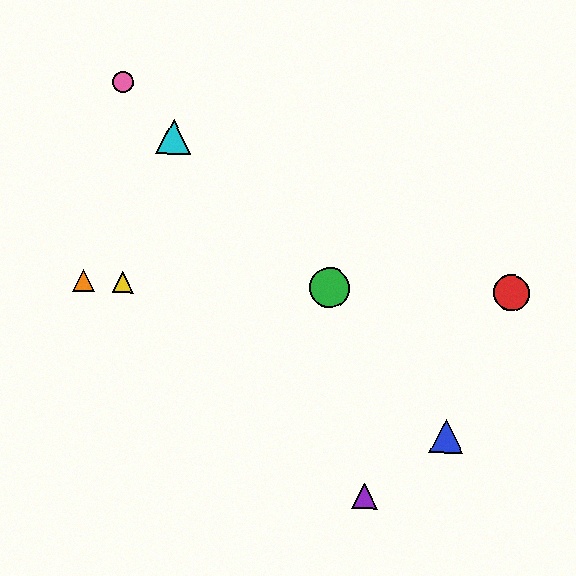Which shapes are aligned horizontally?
The red circle, the green circle, the yellow triangle, the orange triangle are aligned horizontally.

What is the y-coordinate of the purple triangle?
The purple triangle is at y≈496.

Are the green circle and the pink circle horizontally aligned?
No, the green circle is at y≈288 and the pink circle is at y≈82.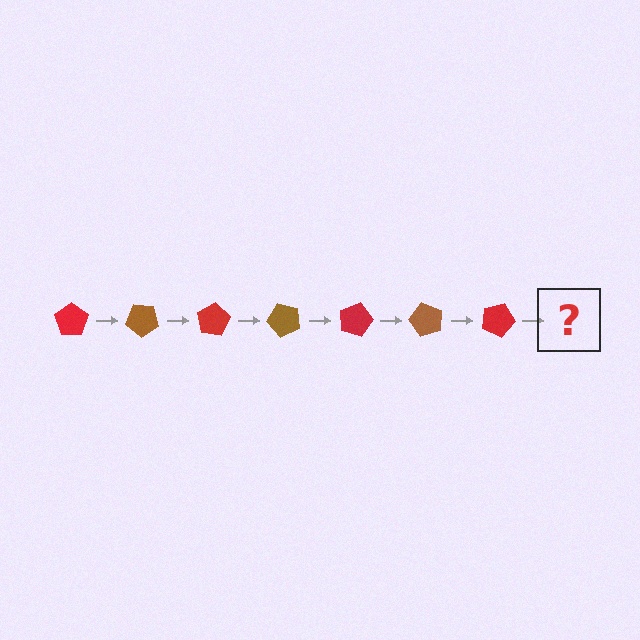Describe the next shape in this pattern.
It should be a brown pentagon, rotated 280 degrees from the start.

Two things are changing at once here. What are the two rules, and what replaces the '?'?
The two rules are that it rotates 40 degrees each step and the color cycles through red and brown. The '?' should be a brown pentagon, rotated 280 degrees from the start.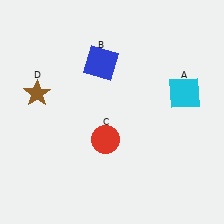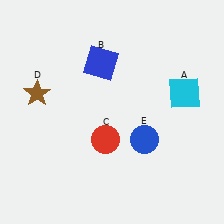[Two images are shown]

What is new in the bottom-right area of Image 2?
A blue circle (E) was added in the bottom-right area of Image 2.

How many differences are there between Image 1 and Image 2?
There is 1 difference between the two images.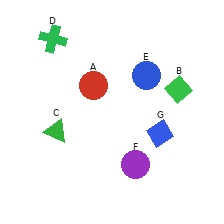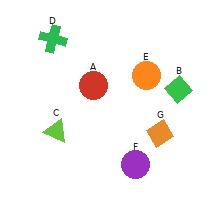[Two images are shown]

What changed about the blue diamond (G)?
In Image 1, G is blue. In Image 2, it changed to orange.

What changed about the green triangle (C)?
In Image 1, C is green. In Image 2, it changed to lime.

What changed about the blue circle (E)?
In Image 1, E is blue. In Image 2, it changed to orange.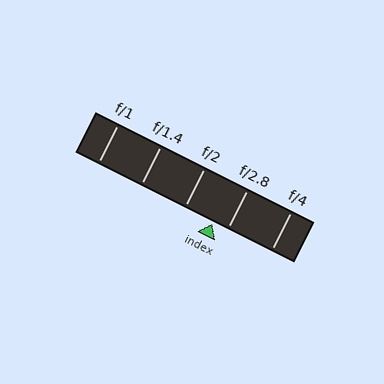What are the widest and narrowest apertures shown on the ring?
The widest aperture shown is f/1 and the narrowest is f/4.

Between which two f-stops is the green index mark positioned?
The index mark is between f/2 and f/2.8.